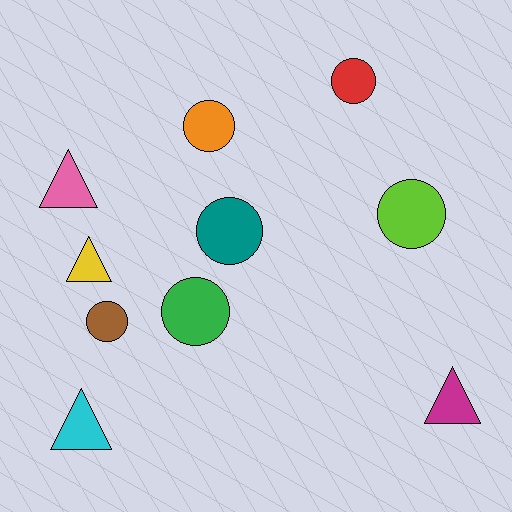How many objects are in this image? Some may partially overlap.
There are 10 objects.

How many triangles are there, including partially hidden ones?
There are 4 triangles.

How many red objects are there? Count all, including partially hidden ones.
There is 1 red object.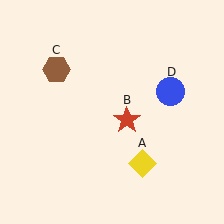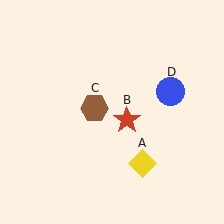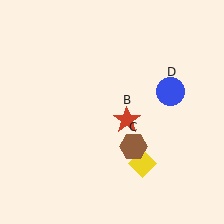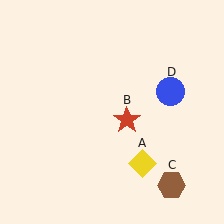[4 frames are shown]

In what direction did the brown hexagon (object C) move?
The brown hexagon (object C) moved down and to the right.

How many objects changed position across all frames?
1 object changed position: brown hexagon (object C).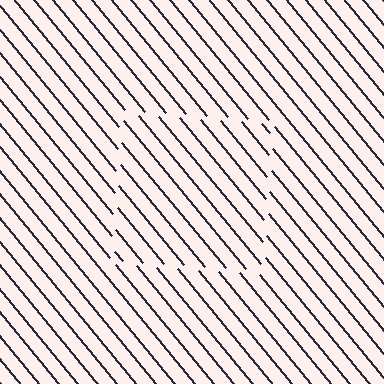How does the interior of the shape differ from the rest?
The interior of the shape contains the same grating, shifted by half a period — the contour is defined by the phase discontinuity where line-ends from the inner and outer gratings abut.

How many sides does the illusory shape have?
4 sides — the line-ends trace a square.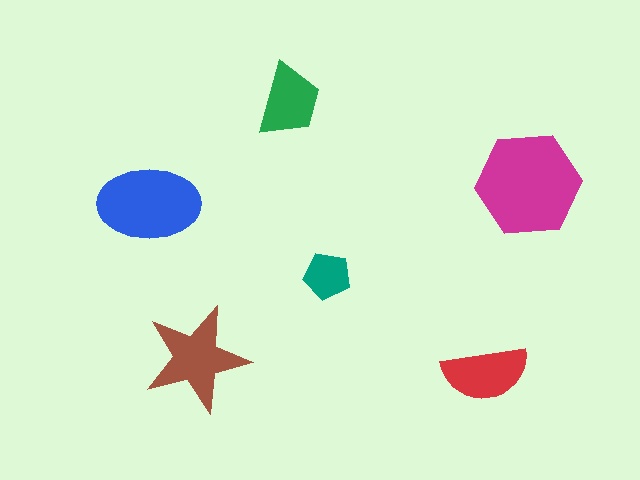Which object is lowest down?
The red semicircle is bottommost.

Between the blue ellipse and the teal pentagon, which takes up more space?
The blue ellipse.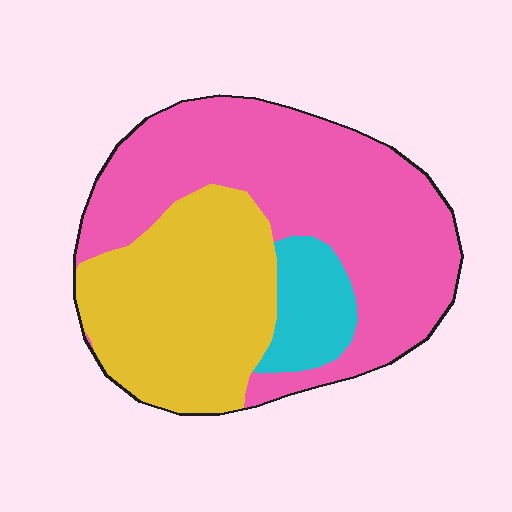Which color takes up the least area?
Cyan, at roughly 10%.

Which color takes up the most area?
Pink, at roughly 55%.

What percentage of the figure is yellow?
Yellow covers roughly 35% of the figure.